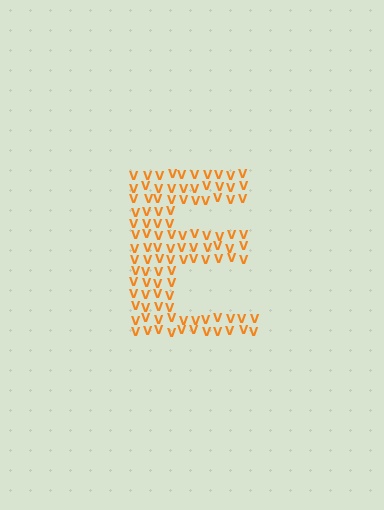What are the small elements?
The small elements are letter V's.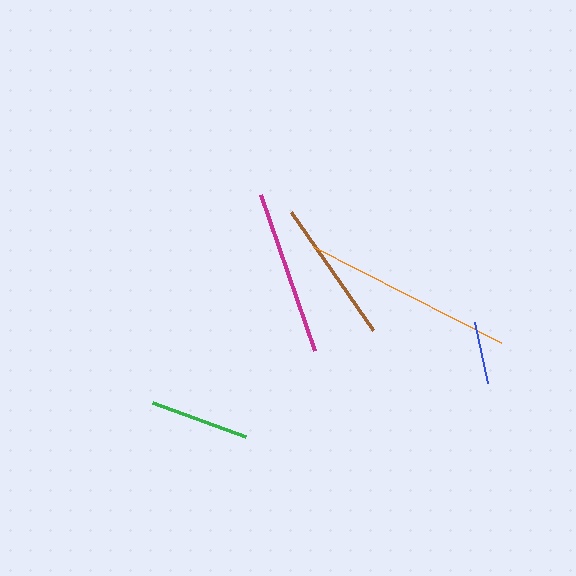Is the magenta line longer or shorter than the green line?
The magenta line is longer than the green line.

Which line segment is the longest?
The orange line is the longest at approximately 211 pixels.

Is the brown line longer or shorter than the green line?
The brown line is longer than the green line.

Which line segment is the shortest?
The blue line is the shortest at approximately 63 pixels.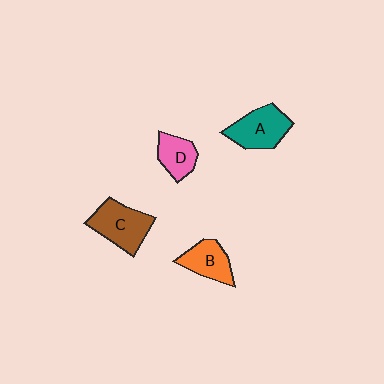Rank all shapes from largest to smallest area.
From largest to smallest: C (brown), A (teal), B (orange), D (pink).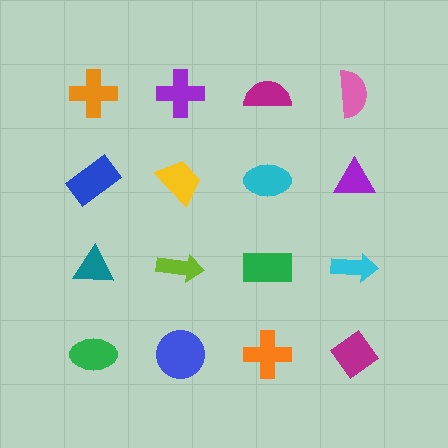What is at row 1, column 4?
A pink semicircle.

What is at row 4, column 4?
A magenta diamond.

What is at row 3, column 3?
A green rectangle.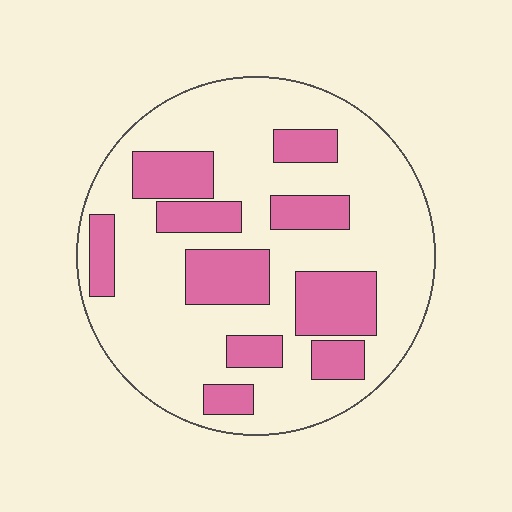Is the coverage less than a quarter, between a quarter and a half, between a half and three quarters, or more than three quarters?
Between a quarter and a half.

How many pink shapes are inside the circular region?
10.